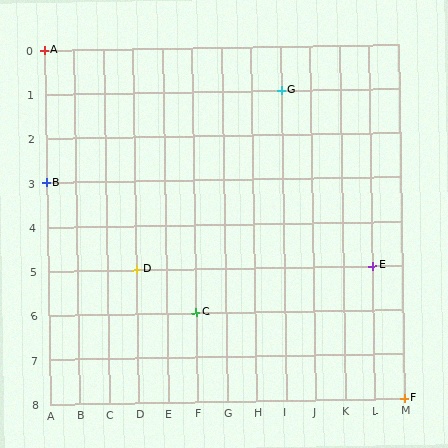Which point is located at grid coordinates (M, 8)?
Point F is at (M, 8).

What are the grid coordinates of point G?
Point G is at grid coordinates (I, 1).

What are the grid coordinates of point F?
Point F is at grid coordinates (M, 8).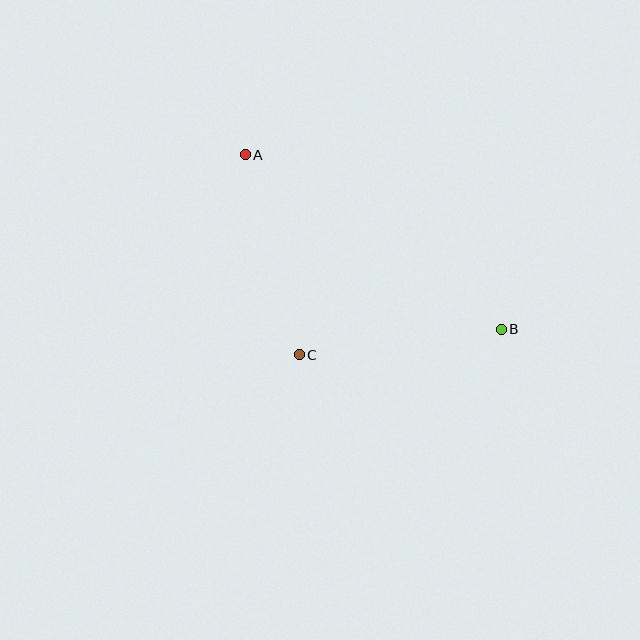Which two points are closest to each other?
Points B and C are closest to each other.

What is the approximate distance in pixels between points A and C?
The distance between A and C is approximately 207 pixels.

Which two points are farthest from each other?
Points A and B are farthest from each other.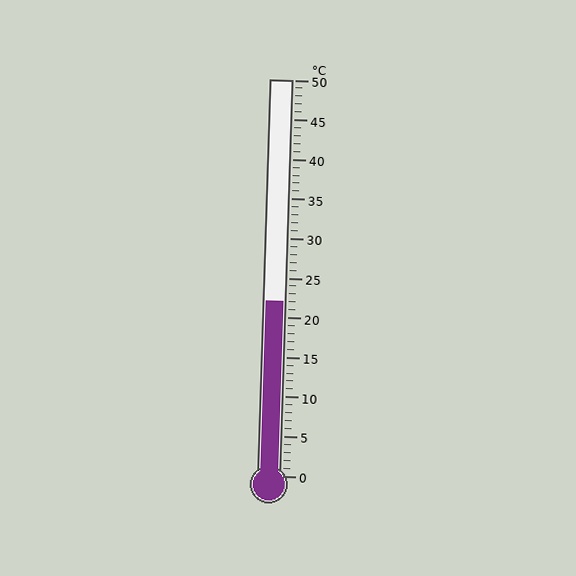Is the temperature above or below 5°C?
The temperature is above 5°C.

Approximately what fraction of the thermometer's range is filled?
The thermometer is filled to approximately 45% of its range.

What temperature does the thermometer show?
The thermometer shows approximately 22°C.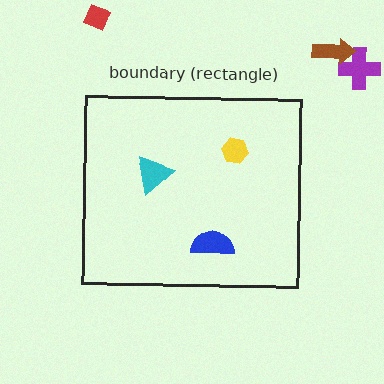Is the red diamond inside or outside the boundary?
Outside.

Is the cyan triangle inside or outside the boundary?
Inside.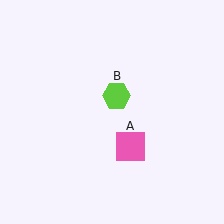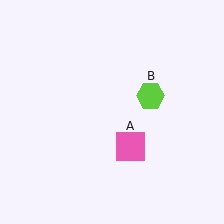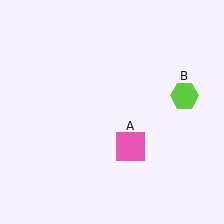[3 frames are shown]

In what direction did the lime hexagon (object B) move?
The lime hexagon (object B) moved right.